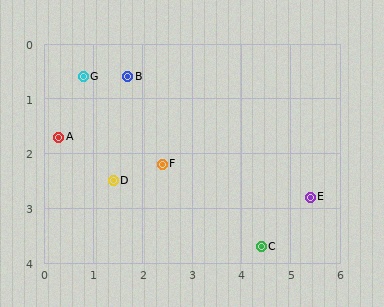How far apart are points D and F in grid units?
Points D and F are about 1.0 grid units apart.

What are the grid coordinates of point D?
Point D is at approximately (1.4, 2.5).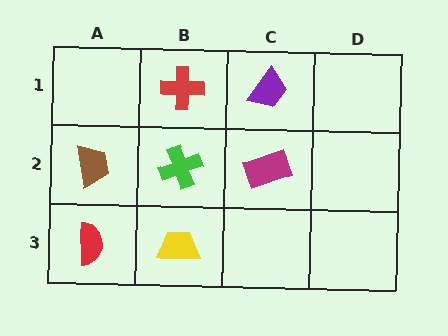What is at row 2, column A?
A brown trapezoid.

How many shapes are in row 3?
2 shapes.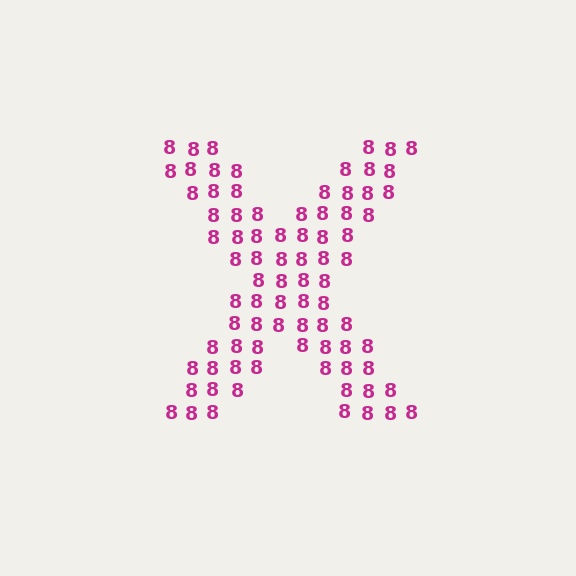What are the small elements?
The small elements are digit 8's.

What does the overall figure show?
The overall figure shows the letter X.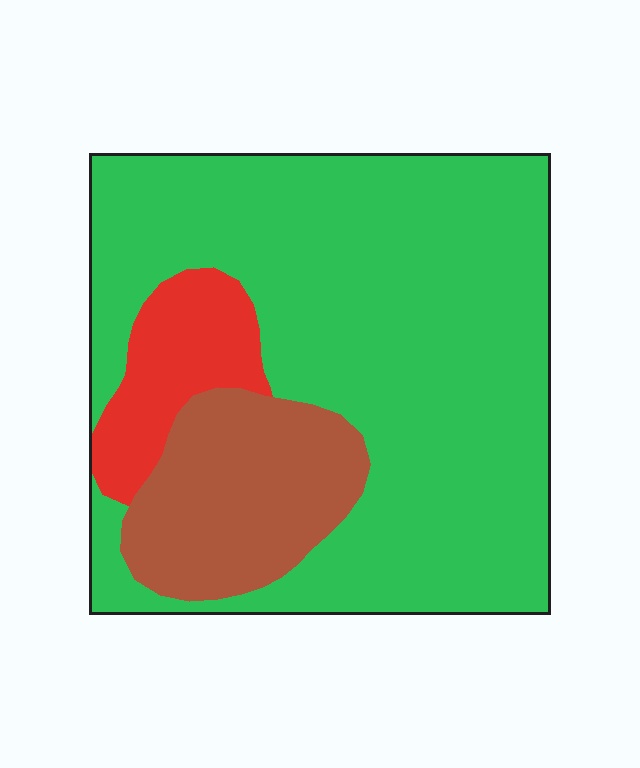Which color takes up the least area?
Red, at roughly 10%.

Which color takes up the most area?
Green, at roughly 70%.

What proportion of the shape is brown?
Brown takes up about one sixth (1/6) of the shape.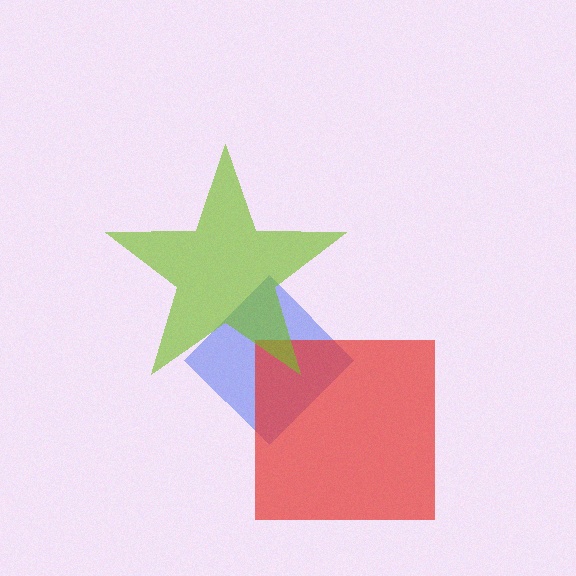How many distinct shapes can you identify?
There are 3 distinct shapes: a blue diamond, a red square, a lime star.